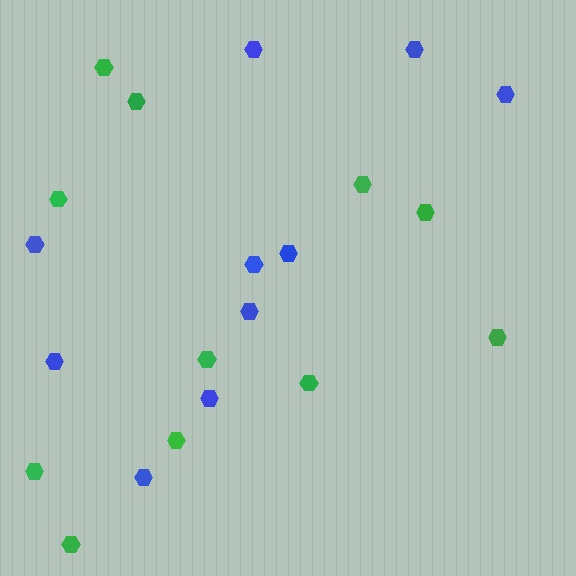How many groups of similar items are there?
There are 2 groups: one group of blue hexagons (10) and one group of green hexagons (11).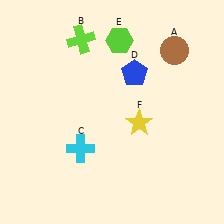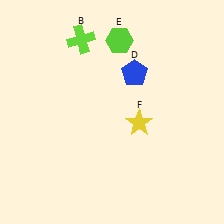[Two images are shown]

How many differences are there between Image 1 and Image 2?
There are 2 differences between the two images.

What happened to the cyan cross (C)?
The cyan cross (C) was removed in Image 2. It was in the bottom-left area of Image 1.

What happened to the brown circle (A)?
The brown circle (A) was removed in Image 2. It was in the top-right area of Image 1.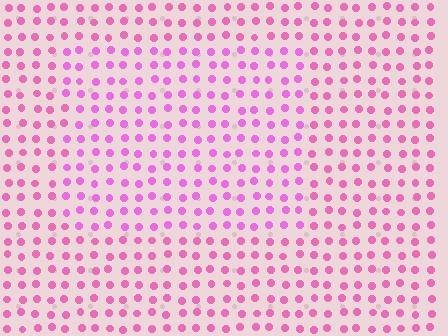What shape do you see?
I see a rectangle.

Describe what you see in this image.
The image is filled with small pink elements in a uniform arrangement. A rectangle-shaped region is visible where the elements are tinted to a slightly different hue, forming a subtle color boundary.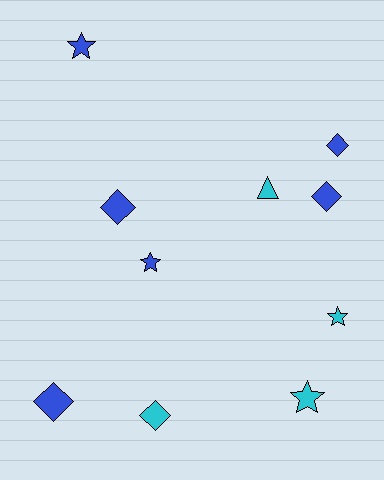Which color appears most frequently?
Blue, with 6 objects.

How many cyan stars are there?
There are 2 cyan stars.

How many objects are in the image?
There are 10 objects.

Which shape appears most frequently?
Diamond, with 5 objects.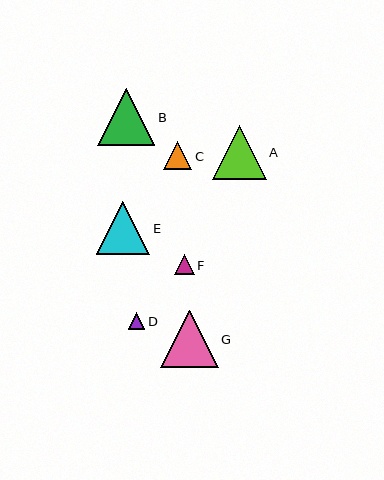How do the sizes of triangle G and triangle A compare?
Triangle G and triangle A are approximately the same size.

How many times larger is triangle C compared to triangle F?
Triangle C is approximately 1.4 times the size of triangle F.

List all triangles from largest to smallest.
From largest to smallest: G, B, E, A, C, F, D.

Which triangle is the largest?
Triangle G is the largest with a size of approximately 57 pixels.